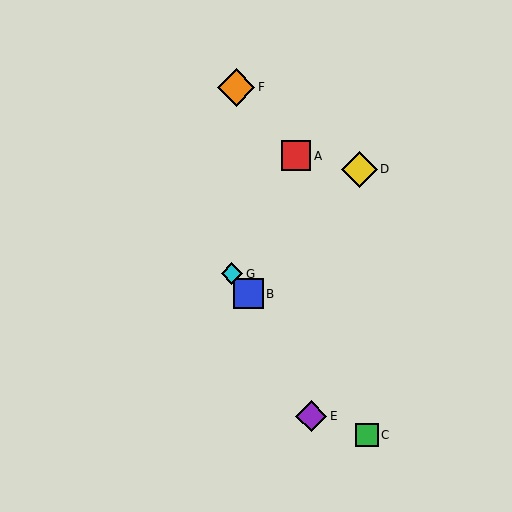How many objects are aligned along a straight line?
3 objects (B, C, G) are aligned along a straight line.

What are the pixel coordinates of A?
Object A is at (296, 156).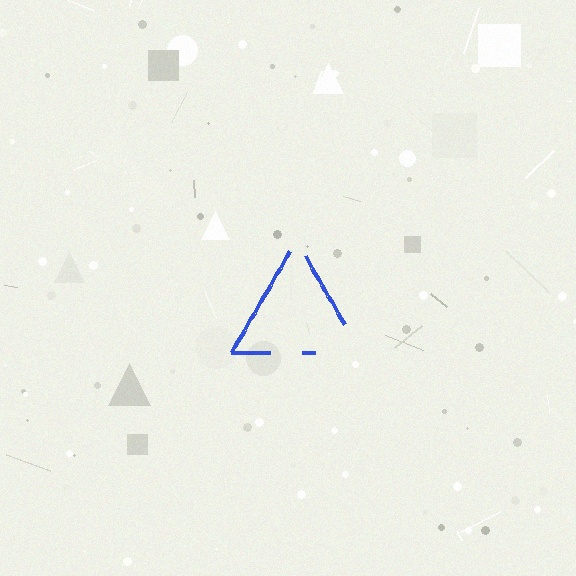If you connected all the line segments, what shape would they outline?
They would outline a triangle.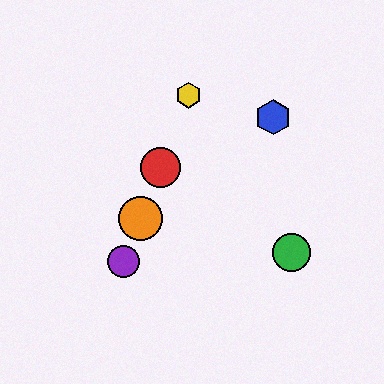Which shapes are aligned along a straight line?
The red circle, the yellow hexagon, the purple circle, the orange circle are aligned along a straight line.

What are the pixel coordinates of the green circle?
The green circle is at (292, 252).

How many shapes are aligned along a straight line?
4 shapes (the red circle, the yellow hexagon, the purple circle, the orange circle) are aligned along a straight line.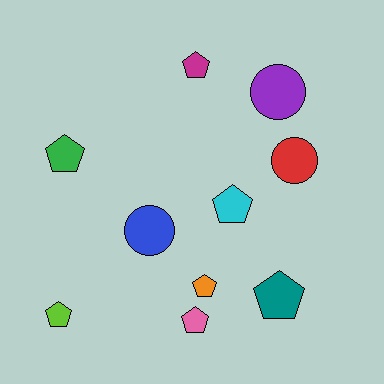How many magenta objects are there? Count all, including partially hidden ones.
There is 1 magenta object.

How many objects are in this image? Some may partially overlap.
There are 10 objects.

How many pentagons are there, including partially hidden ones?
There are 7 pentagons.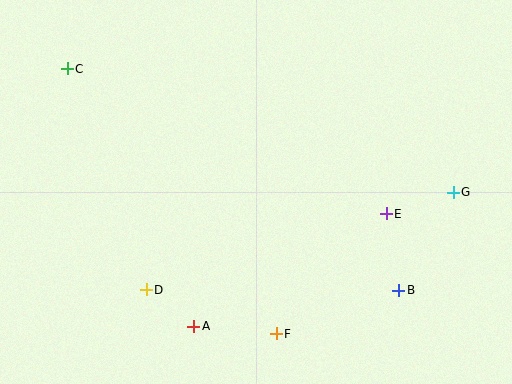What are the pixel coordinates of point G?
Point G is at (453, 192).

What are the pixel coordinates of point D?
Point D is at (146, 290).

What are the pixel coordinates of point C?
Point C is at (67, 69).